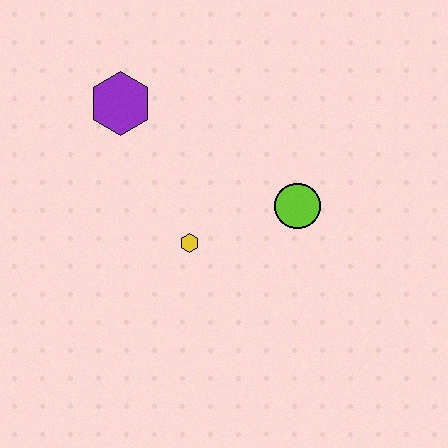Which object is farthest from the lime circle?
The purple hexagon is farthest from the lime circle.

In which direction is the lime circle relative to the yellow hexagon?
The lime circle is to the right of the yellow hexagon.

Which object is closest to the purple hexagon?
The yellow hexagon is closest to the purple hexagon.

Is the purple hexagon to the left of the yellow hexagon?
Yes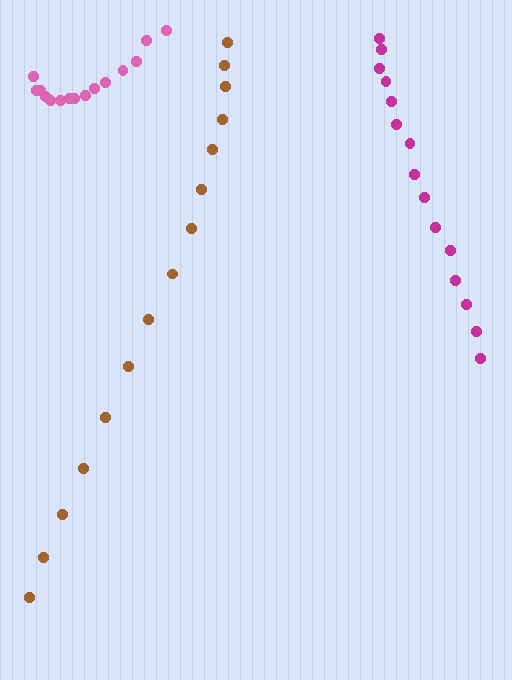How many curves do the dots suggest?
There are 3 distinct paths.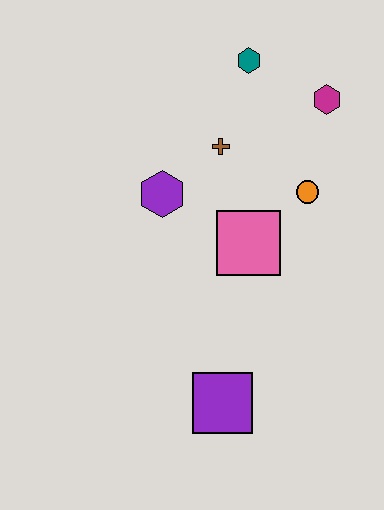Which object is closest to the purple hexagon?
The brown cross is closest to the purple hexagon.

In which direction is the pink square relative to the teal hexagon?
The pink square is below the teal hexagon.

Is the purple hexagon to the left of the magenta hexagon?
Yes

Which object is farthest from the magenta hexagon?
The purple square is farthest from the magenta hexagon.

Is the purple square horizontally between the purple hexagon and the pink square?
Yes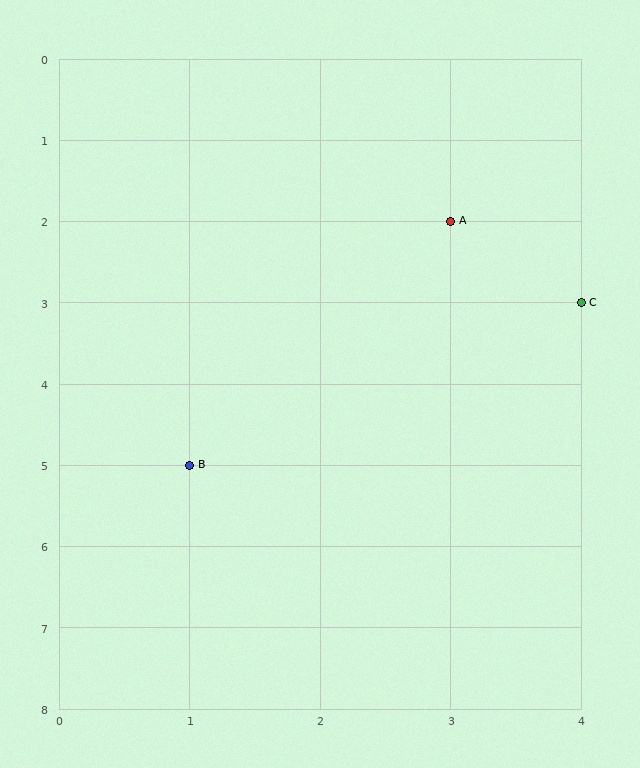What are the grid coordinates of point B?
Point B is at grid coordinates (1, 5).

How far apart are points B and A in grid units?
Points B and A are 2 columns and 3 rows apart (about 3.6 grid units diagonally).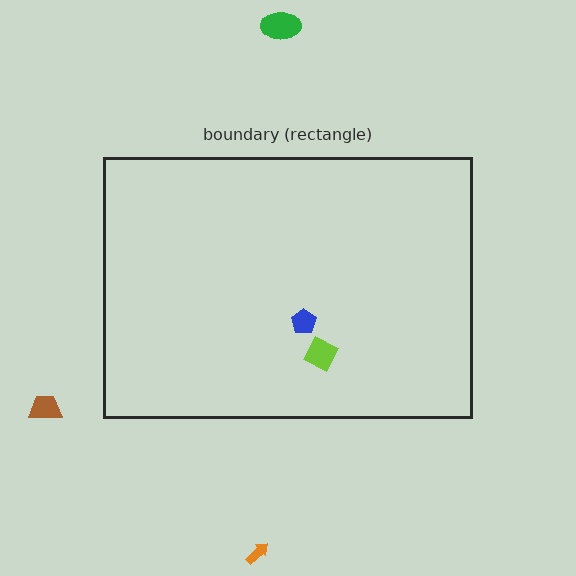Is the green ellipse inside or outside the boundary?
Outside.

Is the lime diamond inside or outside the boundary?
Inside.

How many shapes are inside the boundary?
2 inside, 3 outside.